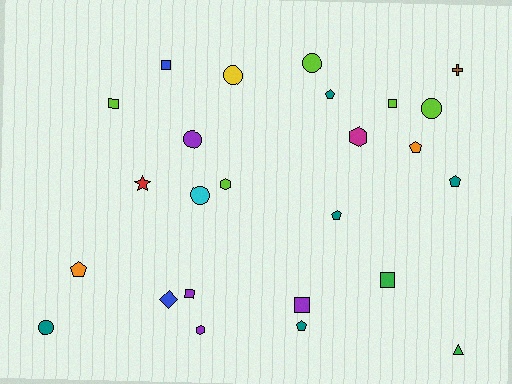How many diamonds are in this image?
There is 1 diamond.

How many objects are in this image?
There are 25 objects.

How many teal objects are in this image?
There are 5 teal objects.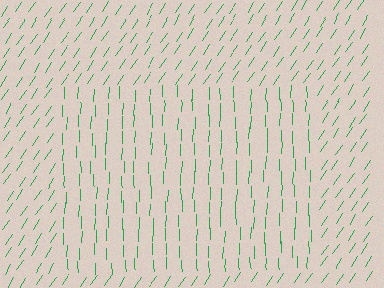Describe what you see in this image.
The image is filled with small green line segments. A rectangle region in the image has lines oriented differently from the surrounding lines, creating a visible texture boundary.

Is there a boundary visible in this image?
Yes, there is a texture boundary formed by a change in line orientation.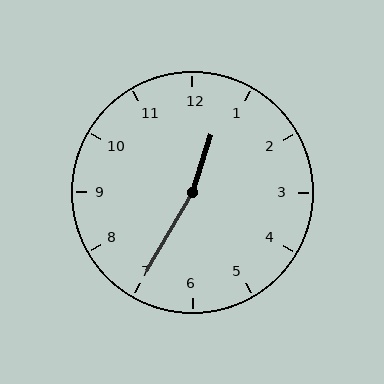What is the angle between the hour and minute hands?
Approximately 168 degrees.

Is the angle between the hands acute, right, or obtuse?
It is obtuse.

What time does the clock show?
12:35.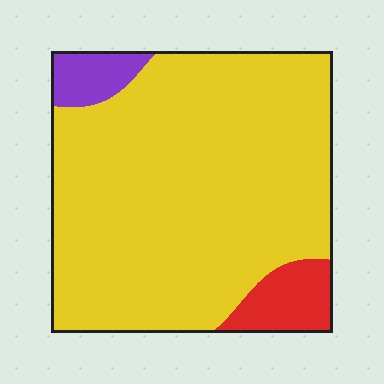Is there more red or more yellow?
Yellow.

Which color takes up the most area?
Yellow, at roughly 85%.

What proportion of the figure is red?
Red covers 8% of the figure.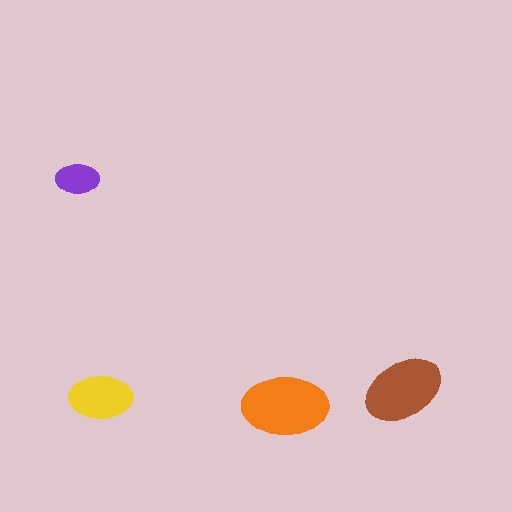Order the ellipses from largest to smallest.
the orange one, the brown one, the yellow one, the purple one.